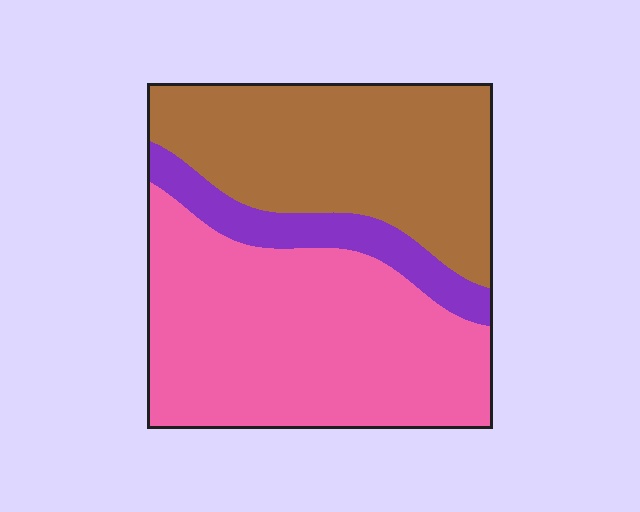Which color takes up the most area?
Pink, at roughly 50%.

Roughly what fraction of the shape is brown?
Brown takes up about three eighths (3/8) of the shape.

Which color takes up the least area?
Purple, at roughly 10%.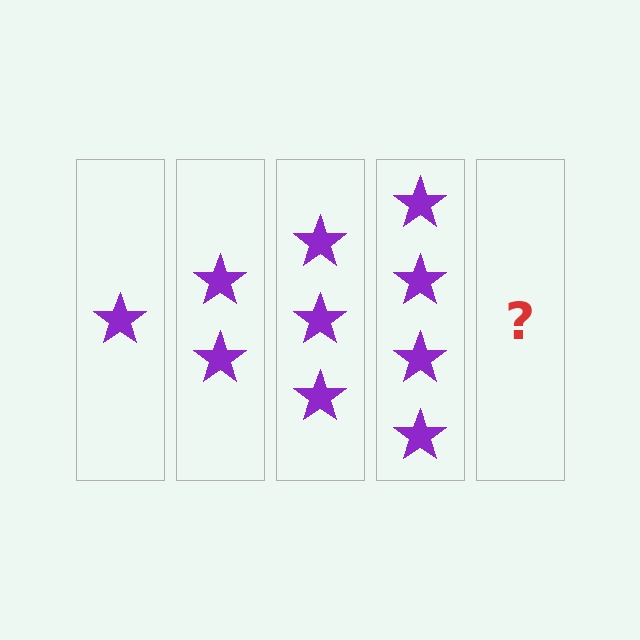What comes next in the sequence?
The next element should be 5 stars.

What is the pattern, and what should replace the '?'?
The pattern is that each step adds one more star. The '?' should be 5 stars.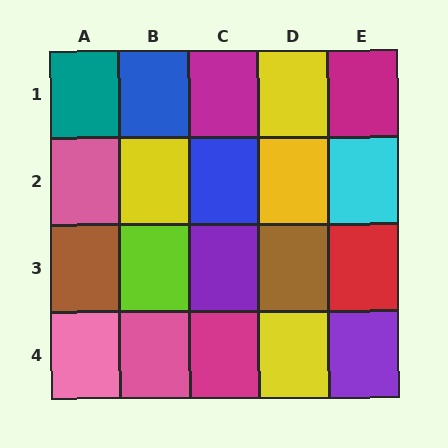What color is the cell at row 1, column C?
Magenta.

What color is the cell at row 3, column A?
Brown.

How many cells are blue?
2 cells are blue.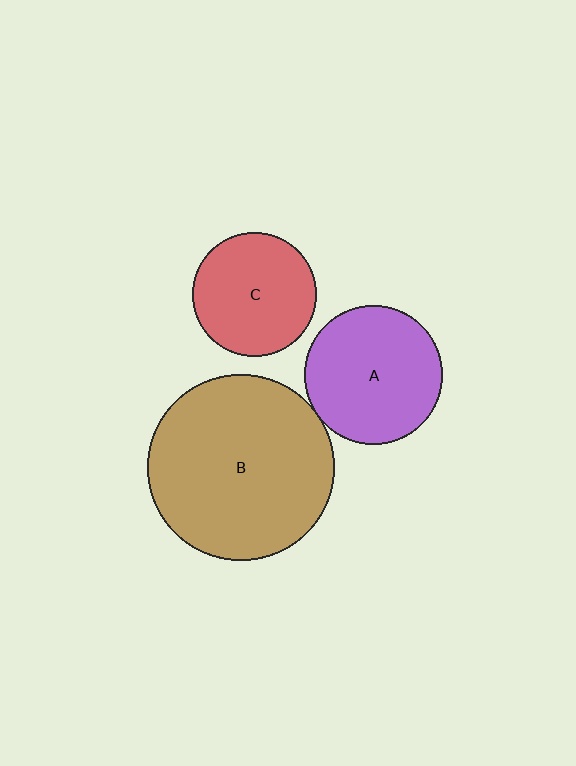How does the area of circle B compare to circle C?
Approximately 2.3 times.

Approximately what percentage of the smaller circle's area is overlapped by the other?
Approximately 5%.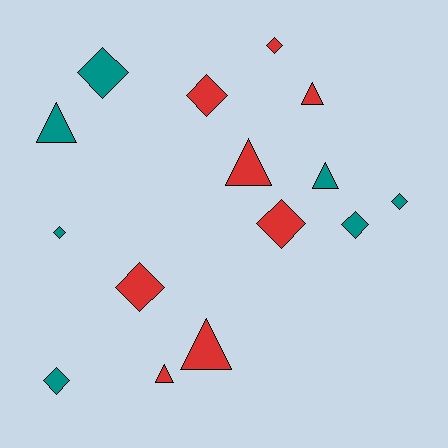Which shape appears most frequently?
Diamond, with 9 objects.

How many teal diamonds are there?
There are 5 teal diamonds.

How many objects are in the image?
There are 15 objects.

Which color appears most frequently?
Red, with 8 objects.